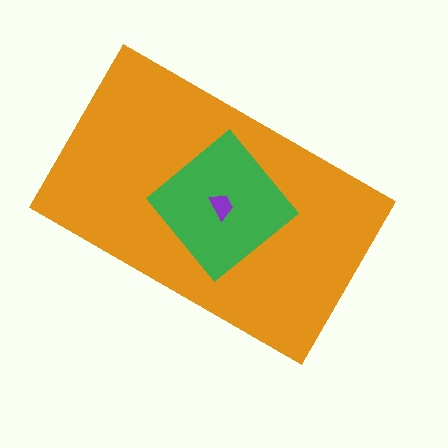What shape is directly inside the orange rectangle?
The green diamond.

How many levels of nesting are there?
3.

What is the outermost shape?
The orange rectangle.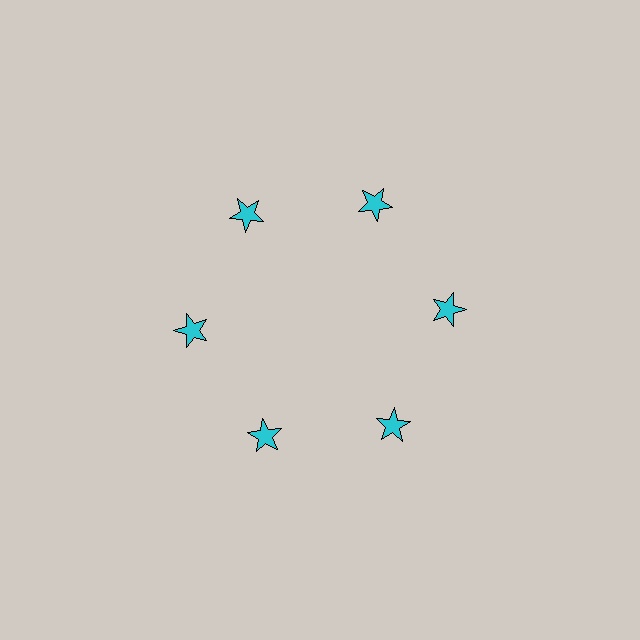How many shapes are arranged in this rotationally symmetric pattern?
There are 6 shapes, arranged in 6 groups of 1.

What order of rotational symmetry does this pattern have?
This pattern has 6-fold rotational symmetry.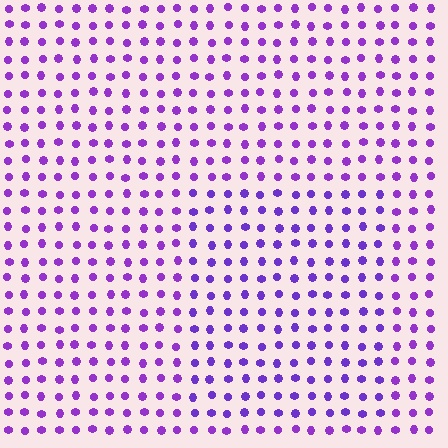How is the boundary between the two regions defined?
The boundary is defined purely by a slight shift in hue (about 16 degrees). Spacing, size, and orientation are identical on both sides.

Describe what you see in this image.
The image is filled with small purple elements in a uniform arrangement. A rectangle-shaped region is visible where the elements are tinted to a slightly different hue, forming a subtle color boundary.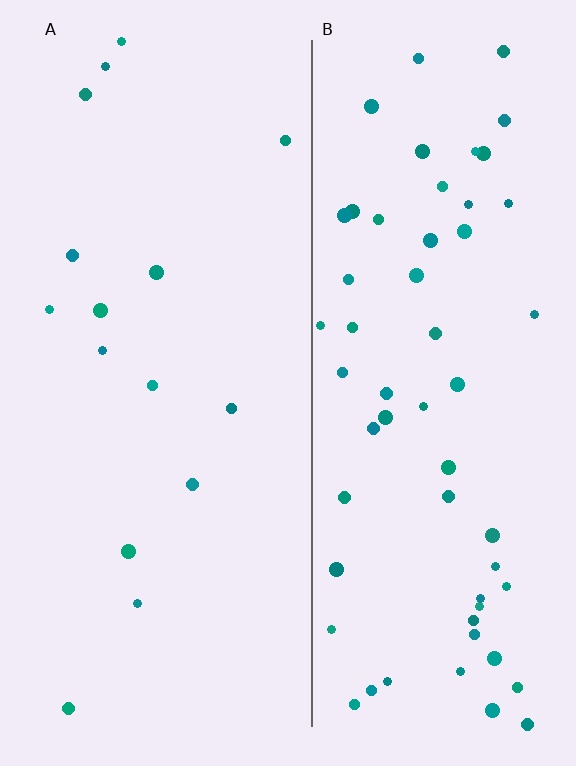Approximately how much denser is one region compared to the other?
Approximately 3.8× — region B over region A.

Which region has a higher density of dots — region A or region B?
B (the right).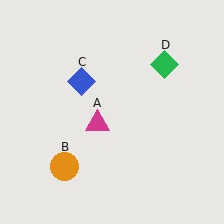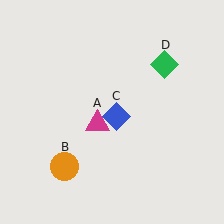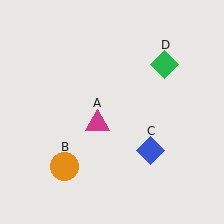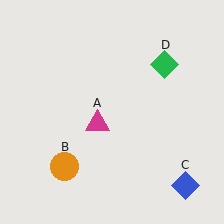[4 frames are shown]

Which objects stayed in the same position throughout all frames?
Magenta triangle (object A) and orange circle (object B) and green diamond (object D) remained stationary.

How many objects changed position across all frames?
1 object changed position: blue diamond (object C).